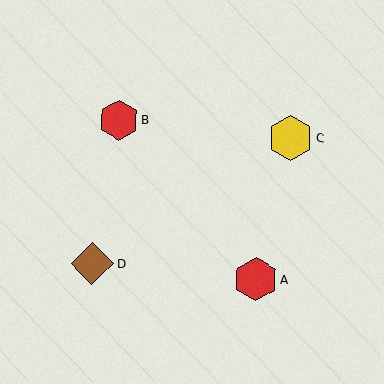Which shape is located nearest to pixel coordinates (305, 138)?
The yellow hexagon (labeled C) at (291, 138) is nearest to that location.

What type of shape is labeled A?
Shape A is a red hexagon.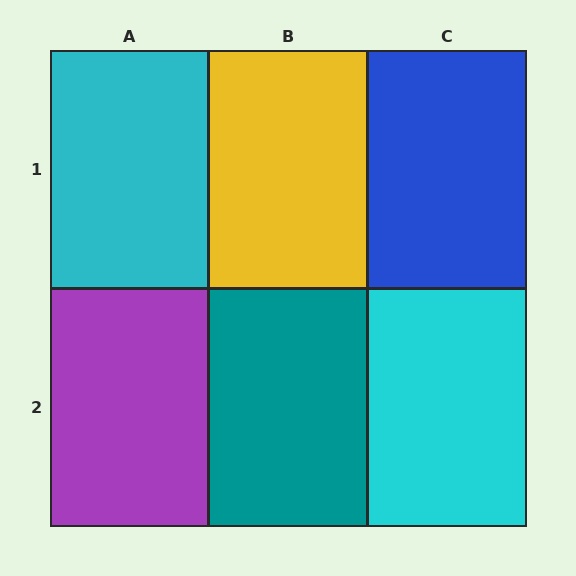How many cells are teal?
1 cell is teal.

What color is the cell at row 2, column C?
Cyan.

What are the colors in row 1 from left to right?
Cyan, yellow, blue.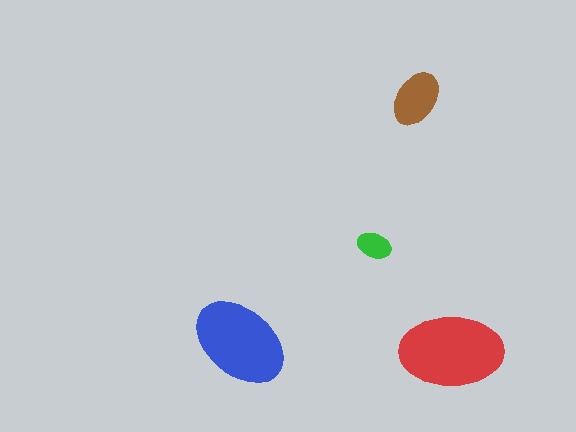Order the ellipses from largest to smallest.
the red one, the blue one, the brown one, the green one.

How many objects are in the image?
There are 4 objects in the image.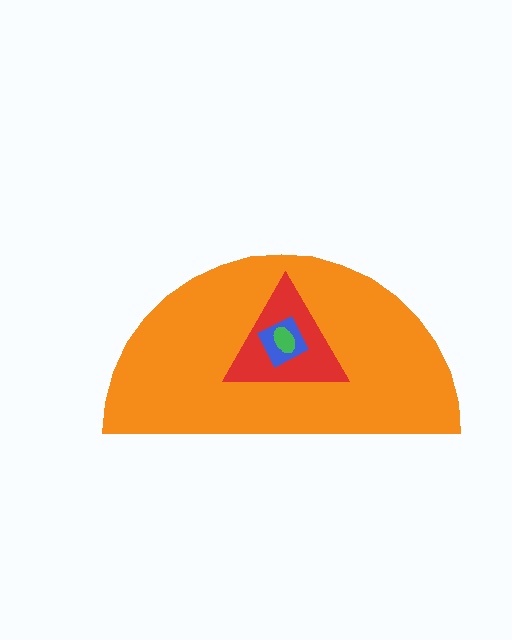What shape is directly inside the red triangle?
The blue diamond.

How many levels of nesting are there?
4.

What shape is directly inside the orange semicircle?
The red triangle.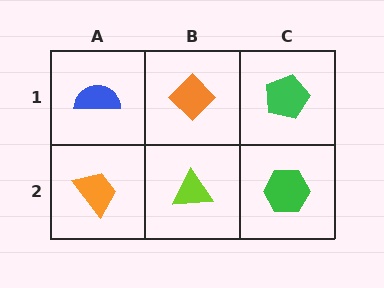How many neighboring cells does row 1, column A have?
2.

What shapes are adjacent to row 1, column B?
A lime triangle (row 2, column B), a blue semicircle (row 1, column A), a green pentagon (row 1, column C).